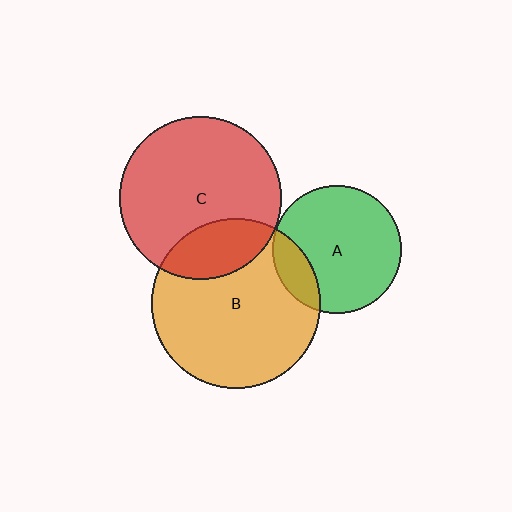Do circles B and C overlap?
Yes.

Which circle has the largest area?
Circle B (orange).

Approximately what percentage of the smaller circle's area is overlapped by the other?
Approximately 25%.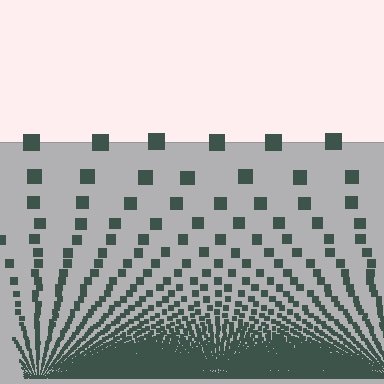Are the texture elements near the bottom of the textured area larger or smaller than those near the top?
Smaller. The gradient is inverted — elements near the bottom are smaller and denser.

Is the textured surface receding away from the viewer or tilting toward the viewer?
The surface appears to tilt toward the viewer. Texture elements get larger and sparser toward the top.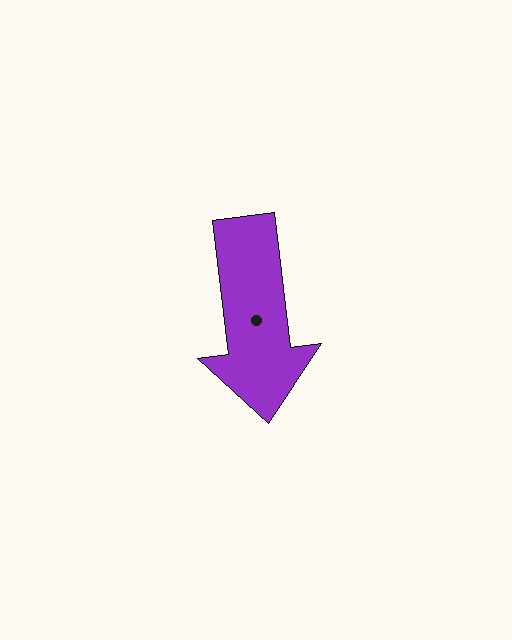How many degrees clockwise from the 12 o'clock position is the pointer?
Approximately 173 degrees.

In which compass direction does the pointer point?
South.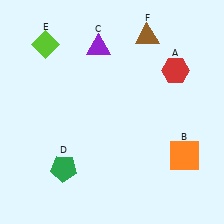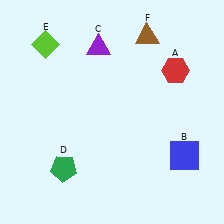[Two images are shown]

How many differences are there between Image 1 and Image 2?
There is 1 difference between the two images.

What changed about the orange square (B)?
In Image 1, B is orange. In Image 2, it changed to blue.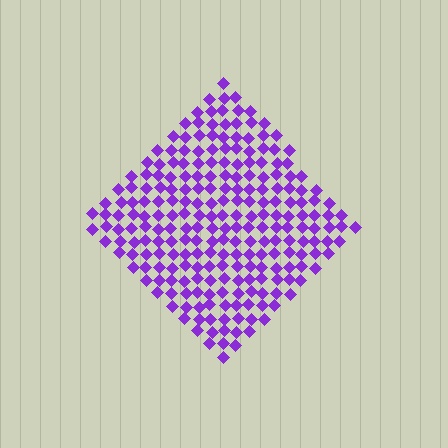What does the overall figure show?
The overall figure shows a diamond.